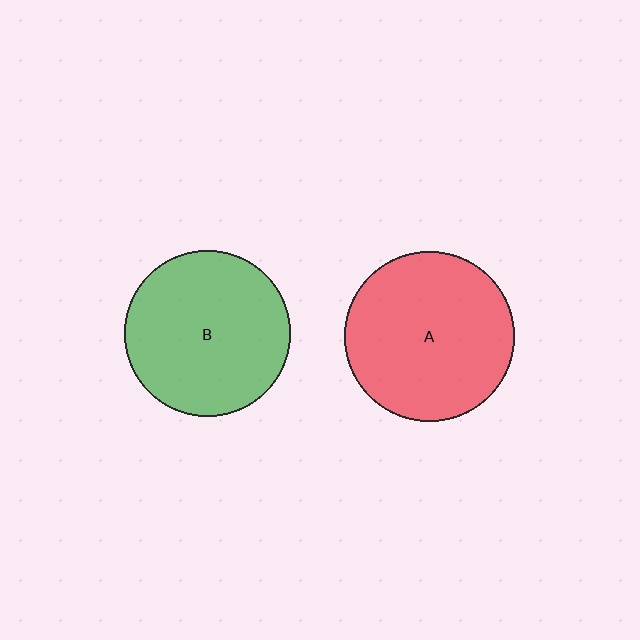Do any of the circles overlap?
No, none of the circles overlap.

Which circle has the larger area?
Circle A (red).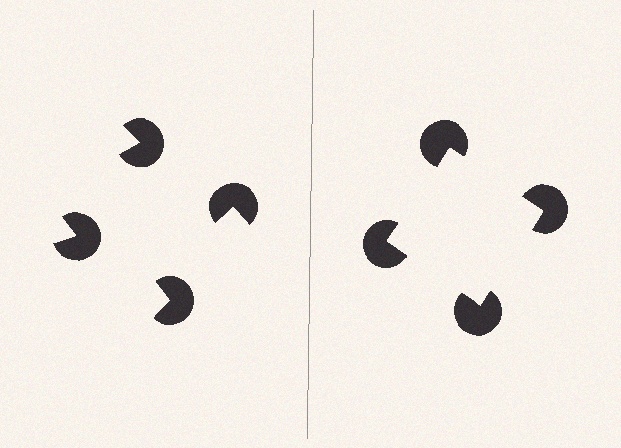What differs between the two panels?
The pac-man discs are positioned identically on both sides; only the wedge orientations differ. On the right they align to a square; on the left they are misaligned.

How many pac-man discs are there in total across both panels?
8 — 4 on each side.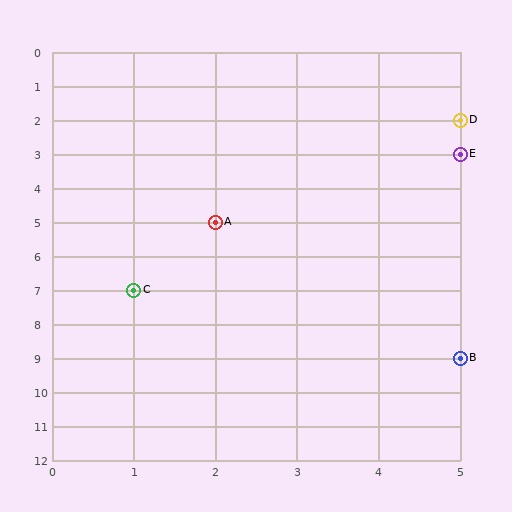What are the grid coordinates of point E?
Point E is at grid coordinates (5, 3).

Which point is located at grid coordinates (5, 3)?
Point E is at (5, 3).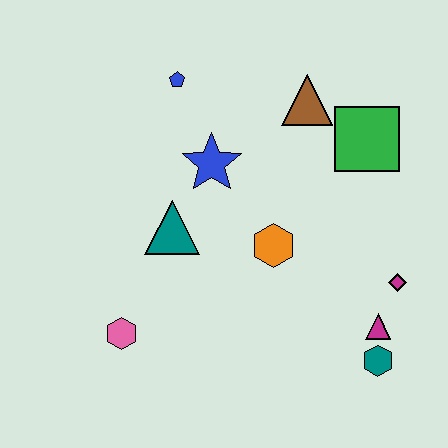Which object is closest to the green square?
The brown triangle is closest to the green square.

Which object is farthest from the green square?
The pink hexagon is farthest from the green square.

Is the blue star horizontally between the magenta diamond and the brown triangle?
No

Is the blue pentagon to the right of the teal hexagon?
No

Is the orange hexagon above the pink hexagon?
Yes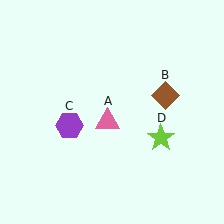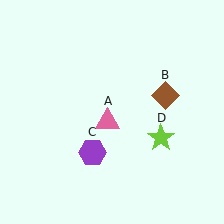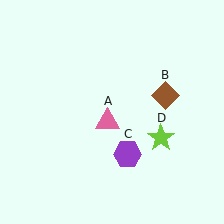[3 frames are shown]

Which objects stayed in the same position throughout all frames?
Pink triangle (object A) and brown diamond (object B) and lime star (object D) remained stationary.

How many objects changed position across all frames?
1 object changed position: purple hexagon (object C).